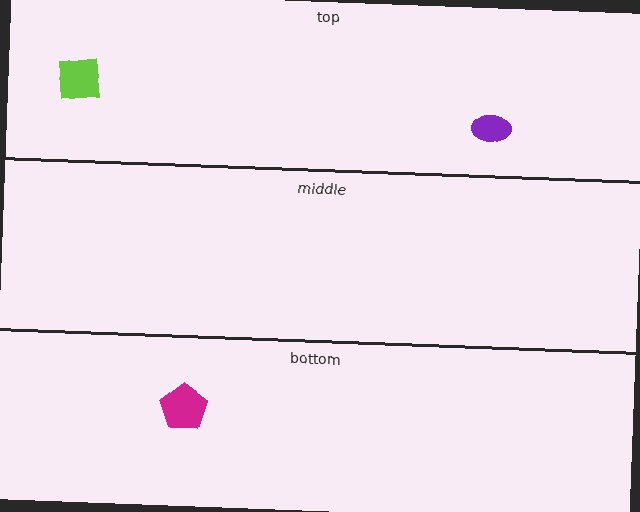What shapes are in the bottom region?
The magenta pentagon.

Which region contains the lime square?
The top region.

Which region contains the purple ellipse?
The top region.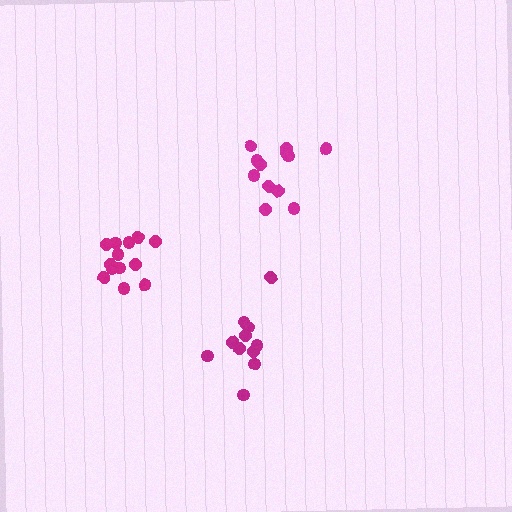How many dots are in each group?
Group 1: 11 dots, Group 2: 12 dots, Group 3: 13 dots (36 total).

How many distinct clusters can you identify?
There are 3 distinct clusters.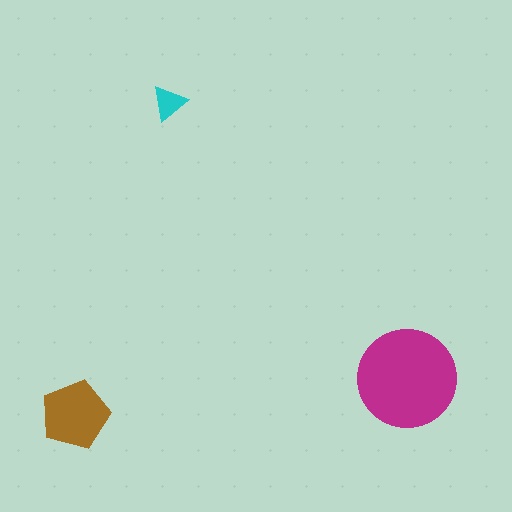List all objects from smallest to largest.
The cyan triangle, the brown pentagon, the magenta circle.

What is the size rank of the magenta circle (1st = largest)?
1st.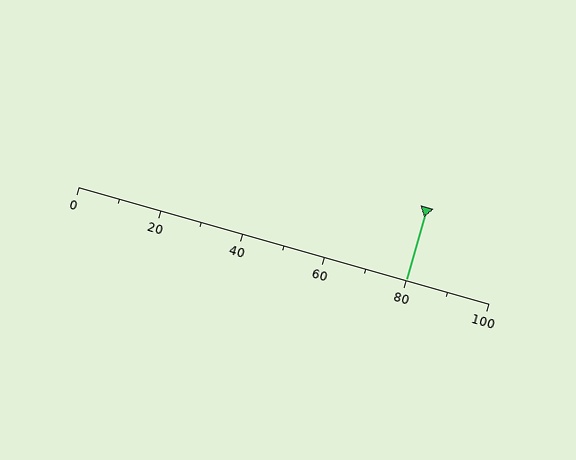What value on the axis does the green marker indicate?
The marker indicates approximately 80.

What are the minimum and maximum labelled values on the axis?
The axis runs from 0 to 100.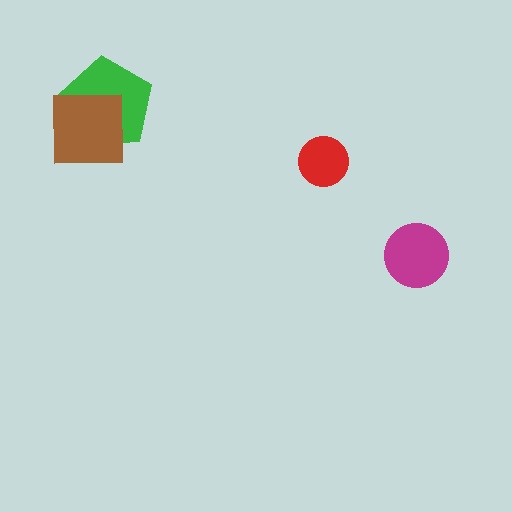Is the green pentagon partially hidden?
Yes, it is partially covered by another shape.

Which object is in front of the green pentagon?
The brown square is in front of the green pentagon.